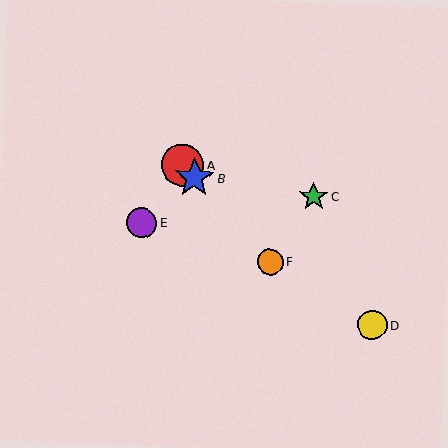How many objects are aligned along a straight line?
3 objects (A, B, F) are aligned along a straight line.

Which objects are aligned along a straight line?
Objects A, B, F are aligned along a straight line.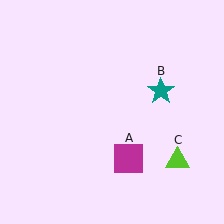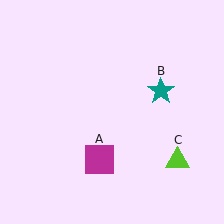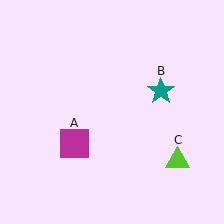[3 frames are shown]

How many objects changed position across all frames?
1 object changed position: magenta square (object A).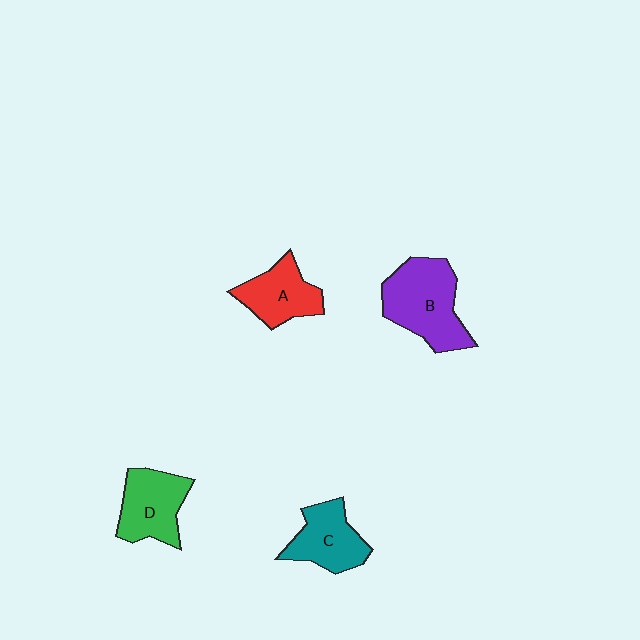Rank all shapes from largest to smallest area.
From largest to smallest: B (purple), D (green), C (teal), A (red).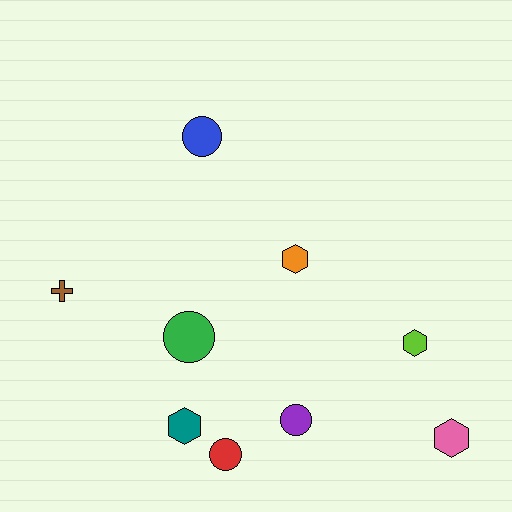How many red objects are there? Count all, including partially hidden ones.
There is 1 red object.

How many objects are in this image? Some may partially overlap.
There are 9 objects.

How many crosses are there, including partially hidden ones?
There is 1 cross.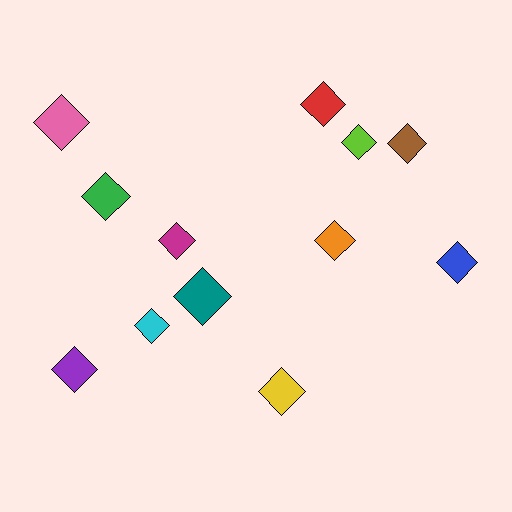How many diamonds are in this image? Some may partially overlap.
There are 12 diamonds.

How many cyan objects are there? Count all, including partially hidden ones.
There is 1 cyan object.